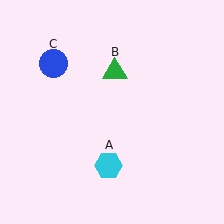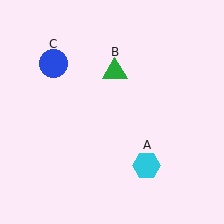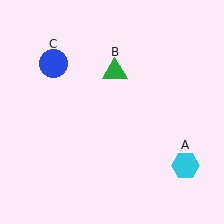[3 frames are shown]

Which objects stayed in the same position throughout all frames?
Green triangle (object B) and blue circle (object C) remained stationary.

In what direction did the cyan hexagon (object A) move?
The cyan hexagon (object A) moved right.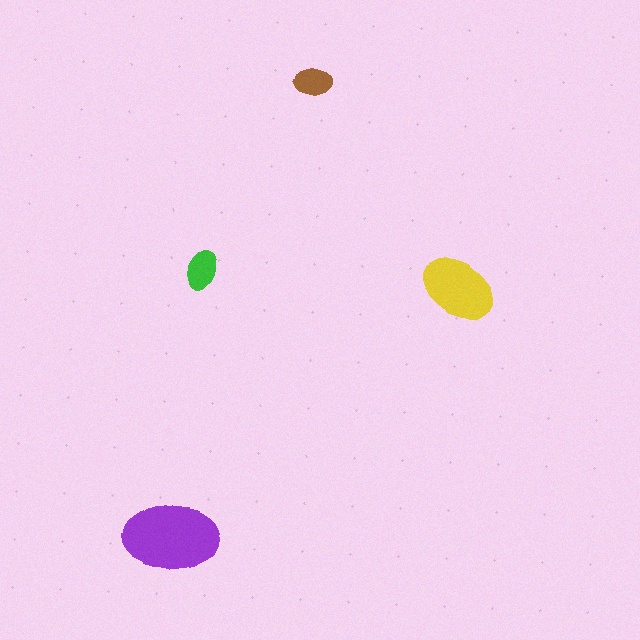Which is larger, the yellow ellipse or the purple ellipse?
The purple one.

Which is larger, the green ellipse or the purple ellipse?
The purple one.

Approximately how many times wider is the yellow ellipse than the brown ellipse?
About 2 times wider.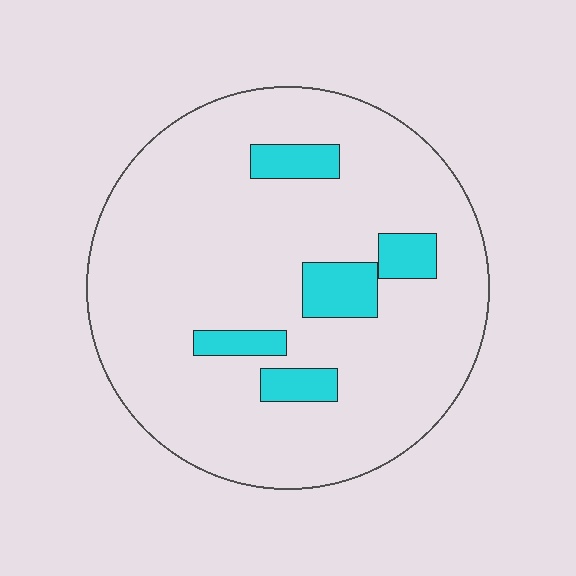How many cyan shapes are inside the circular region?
5.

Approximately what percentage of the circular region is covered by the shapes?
Approximately 10%.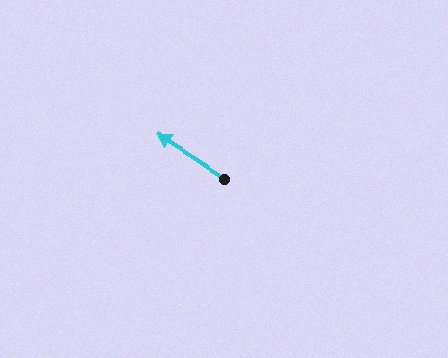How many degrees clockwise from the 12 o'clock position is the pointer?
Approximately 303 degrees.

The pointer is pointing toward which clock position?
Roughly 10 o'clock.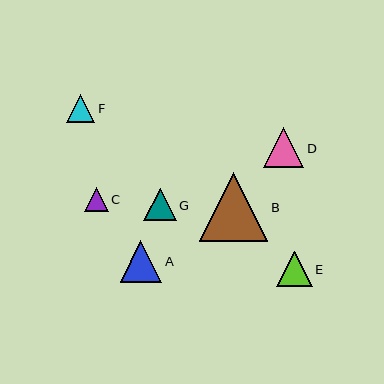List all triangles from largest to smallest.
From largest to smallest: B, A, D, E, G, F, C.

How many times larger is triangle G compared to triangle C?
Triangle G is approximately 1.4 times the size of triangle C.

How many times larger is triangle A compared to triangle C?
Triangle A is approximately 1.7 times the size of triangle C.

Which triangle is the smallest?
Triangle C is the smallest with a size of approximately 24 pixels.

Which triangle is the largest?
Triangle B is the largest with a size of approximately 68 pixels.